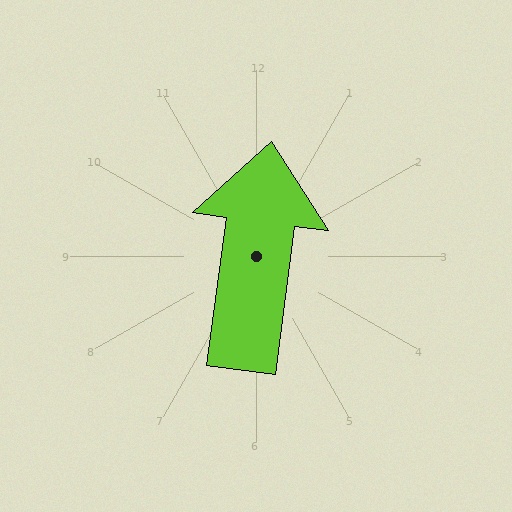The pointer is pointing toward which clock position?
Roughly 12 o'clock.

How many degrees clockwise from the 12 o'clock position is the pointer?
Approximately 8 degrees.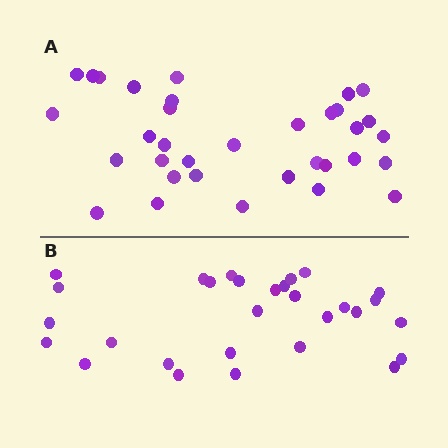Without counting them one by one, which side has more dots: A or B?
Region A (the top region) has more dots.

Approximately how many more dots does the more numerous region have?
Region A has about 5 more dots than region B.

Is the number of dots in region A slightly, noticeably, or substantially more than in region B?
Region A has only slightly more — the two regions are fairly close. The ratio is roughly 1.2 to 1.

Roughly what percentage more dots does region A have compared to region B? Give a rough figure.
About 15% more.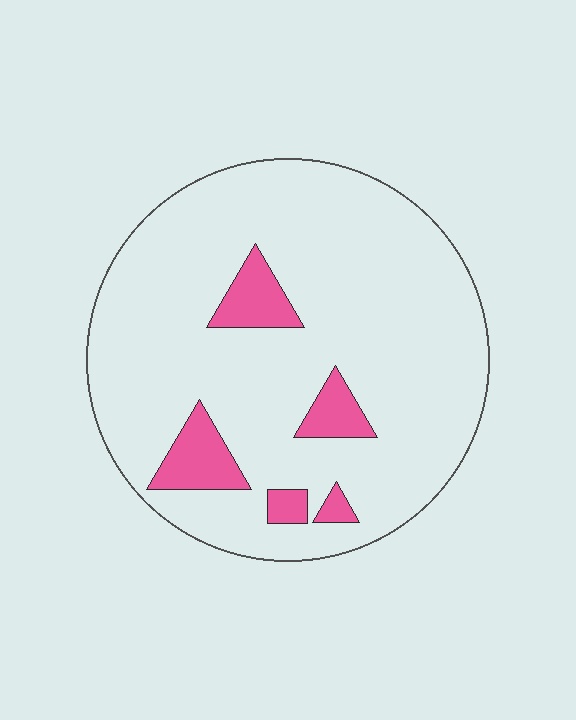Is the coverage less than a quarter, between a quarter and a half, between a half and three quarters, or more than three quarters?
Less than a quarter.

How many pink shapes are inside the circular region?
5.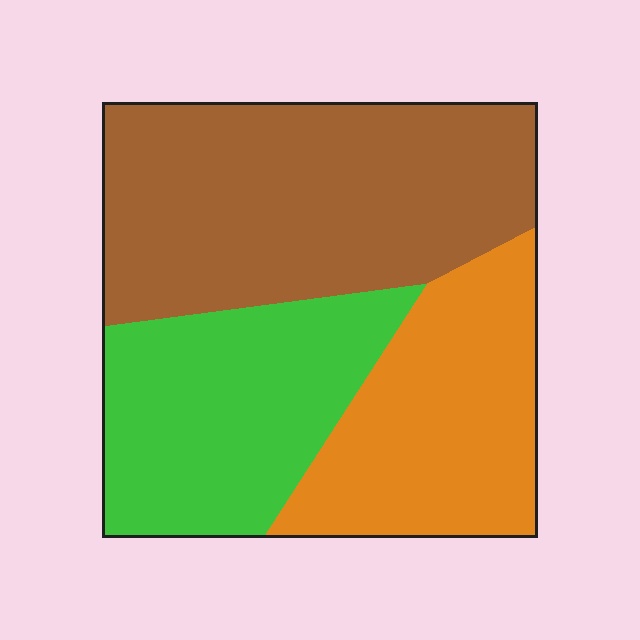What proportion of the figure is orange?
Orange covers 27% of the figure.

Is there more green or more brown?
Brown.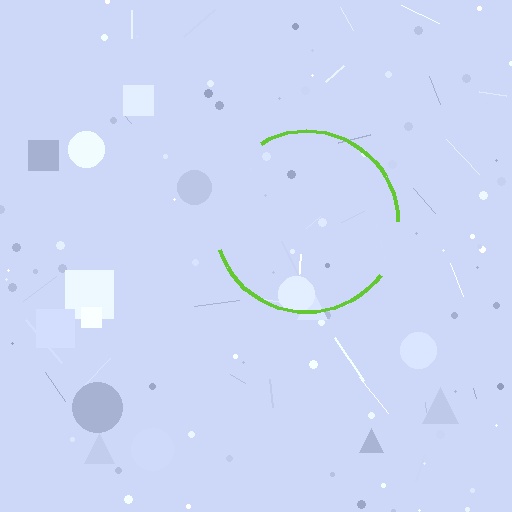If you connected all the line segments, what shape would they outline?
They would outline a circle.